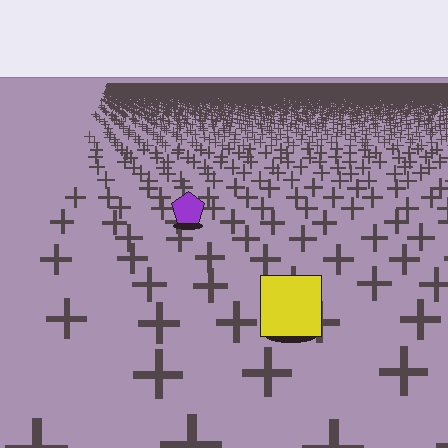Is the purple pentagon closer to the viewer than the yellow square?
No. The yellow square is closer — you can tell from the texture gradient: the ground texture is coarser near it.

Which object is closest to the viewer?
The yellow square is closest. The texture marks near it are larger and more spread out.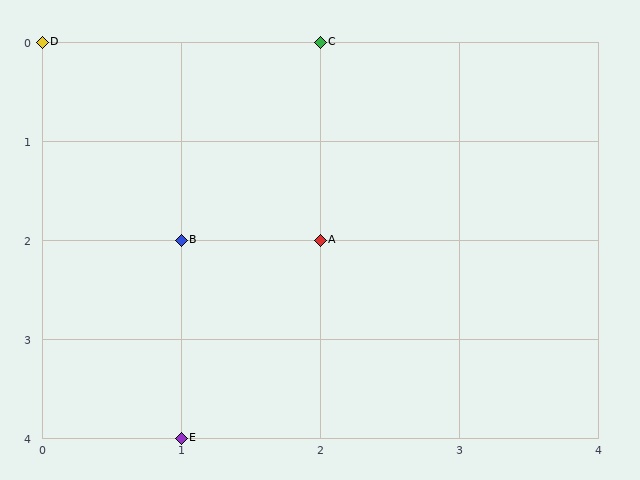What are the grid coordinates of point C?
Point C is at grid coordinates (2, 0).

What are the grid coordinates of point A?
Point A is at grid coordinates (2, 2).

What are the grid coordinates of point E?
Point E is at grid coordinates (1, 4).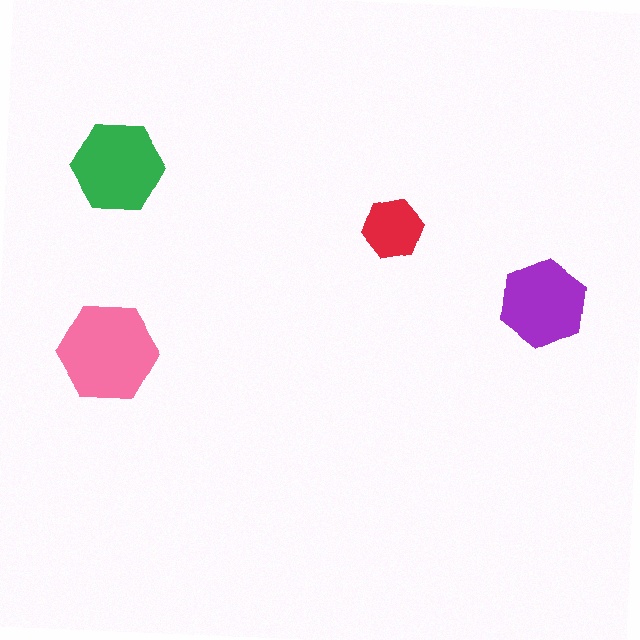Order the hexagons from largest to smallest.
the pink one, the green one, the purple one, the red one.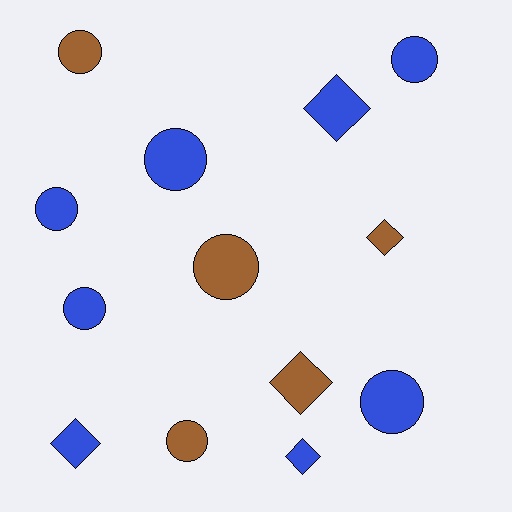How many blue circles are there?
There are 5 blue circles.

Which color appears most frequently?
Blue, with 8 objects.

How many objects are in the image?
There are 13 objects.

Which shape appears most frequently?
Circle, with 8 objects.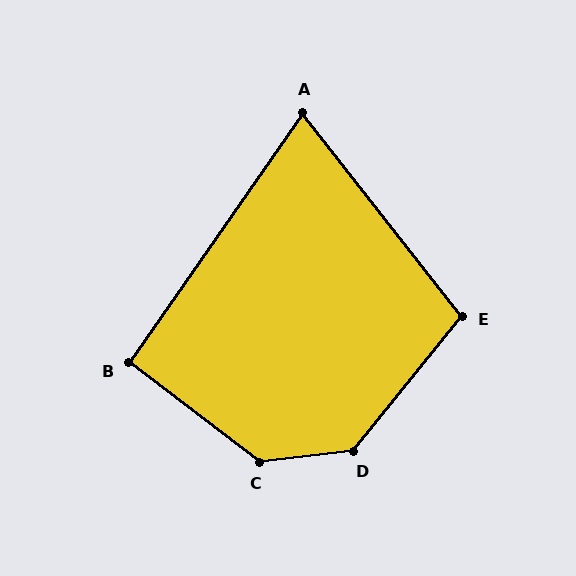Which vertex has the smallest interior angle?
A, at approximately 73 degrees.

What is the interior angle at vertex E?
Approximately 103 degrees (obtuse).